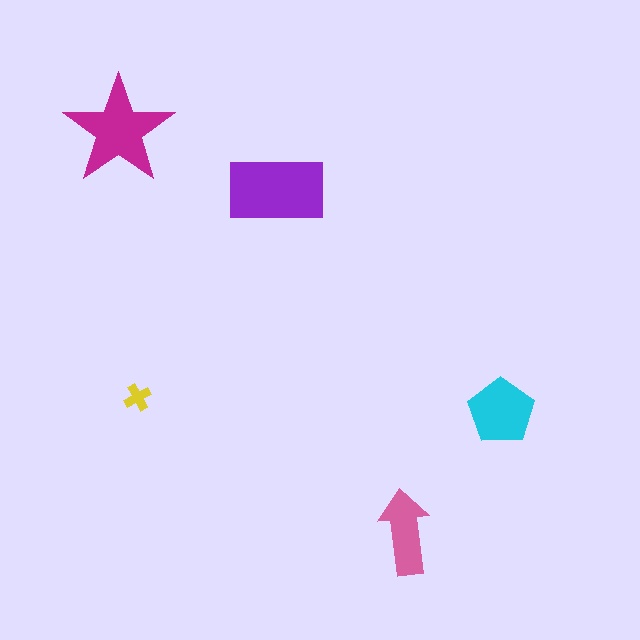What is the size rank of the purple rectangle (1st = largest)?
1st.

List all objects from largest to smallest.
The purple rectangle, the magenta star, the cyan pentagon, the pink arrow, the yellow cross.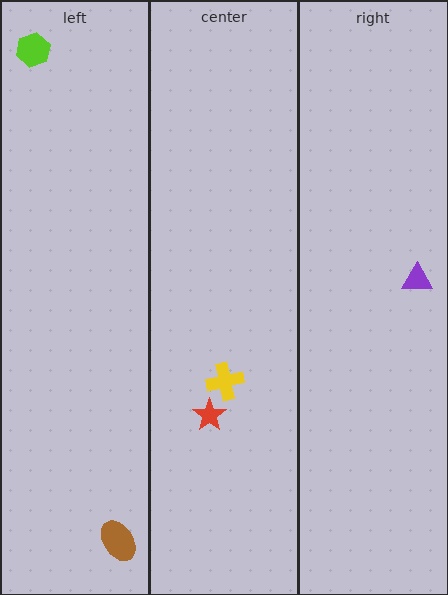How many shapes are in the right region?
1.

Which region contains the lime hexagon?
The left region.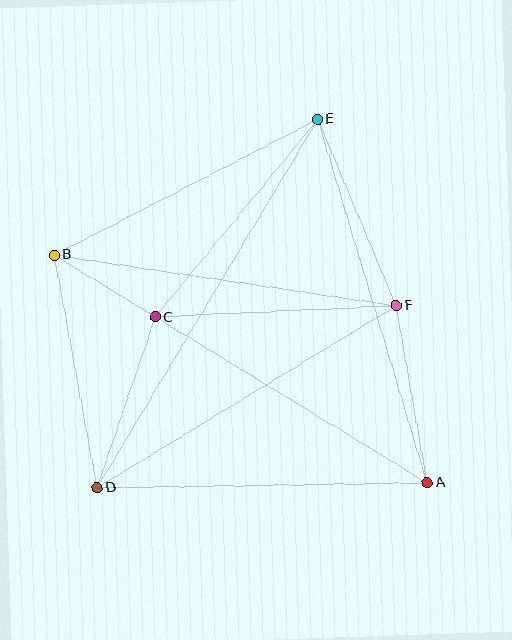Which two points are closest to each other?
Points B and C are closest to each other.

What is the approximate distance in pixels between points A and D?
The distance between A and D is approximately 330 pixels.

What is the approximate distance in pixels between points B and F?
The distance between B and F is approximately 346 pixels.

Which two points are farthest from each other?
Points A and B are farthest from each other.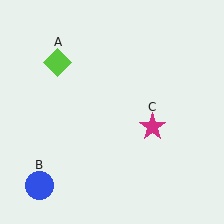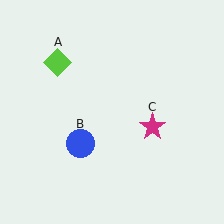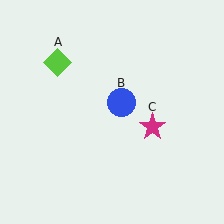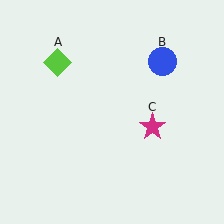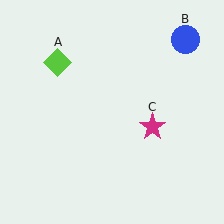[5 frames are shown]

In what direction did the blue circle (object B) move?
The blue circle (object B) moved up and to the right.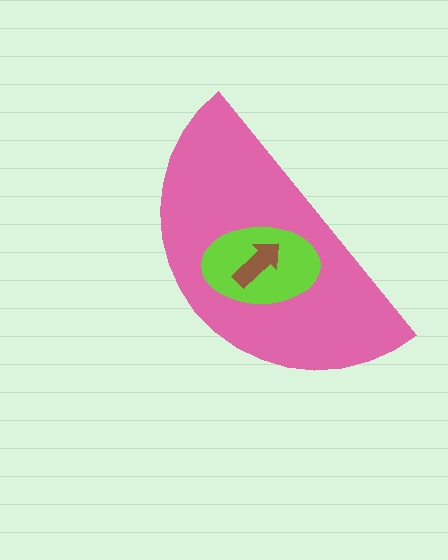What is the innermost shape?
The brown arrow.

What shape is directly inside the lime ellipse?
The brown arrow.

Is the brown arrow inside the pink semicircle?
Yes.